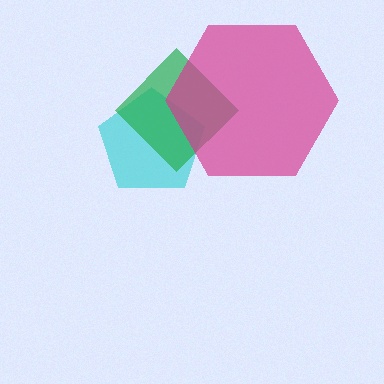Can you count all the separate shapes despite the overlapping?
Yes, there are 3 separate shapes.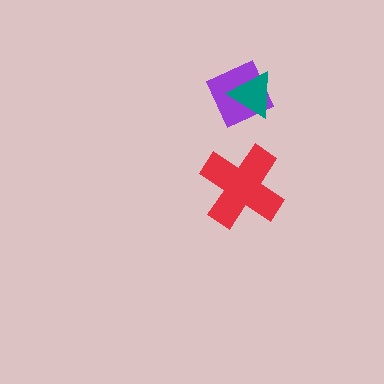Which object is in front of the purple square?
The teal triangle is in front of the purple square.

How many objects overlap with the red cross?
0 objects overlap with the red cross.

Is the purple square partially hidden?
Yes, it is partially covered by another shape.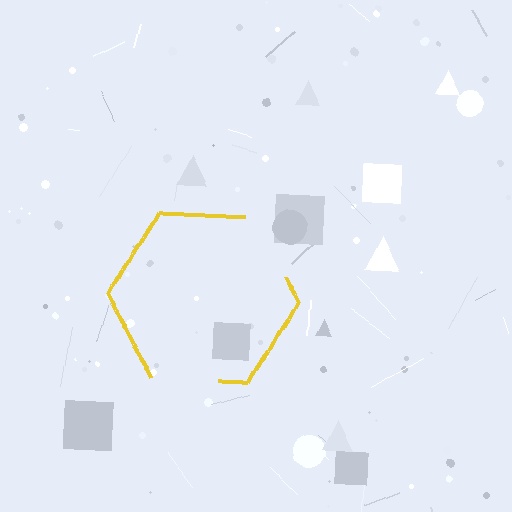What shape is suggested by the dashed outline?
The dashed outline suggests a hexagon.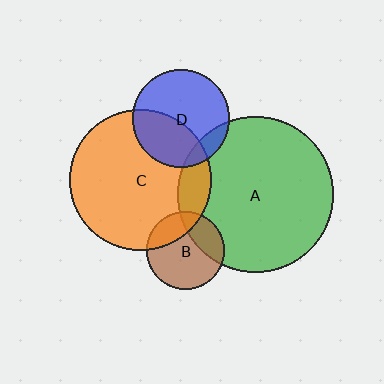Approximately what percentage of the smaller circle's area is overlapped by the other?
Approximately 25%.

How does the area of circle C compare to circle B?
Approximately 3.3 times.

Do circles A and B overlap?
Yes.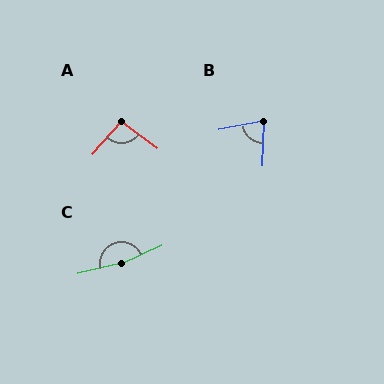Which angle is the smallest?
B, at approximately 77 degrees.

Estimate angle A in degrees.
Approximately 95 degrees.